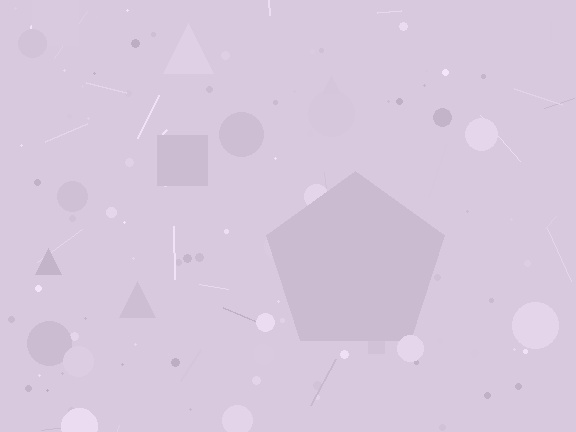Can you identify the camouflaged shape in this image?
The camouflaged shape is a pentagon.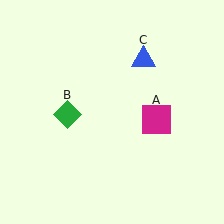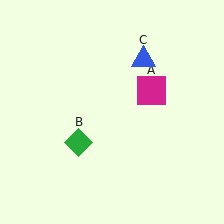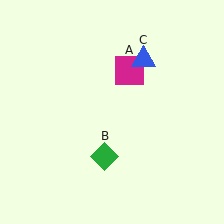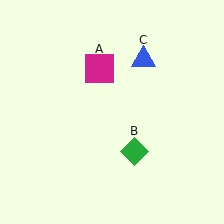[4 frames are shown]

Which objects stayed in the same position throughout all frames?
Blue triangle (object C) remained stationary.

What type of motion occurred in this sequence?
The magenta square (object A), green diamond (object B) rotated counterclockwise around the center of the scene.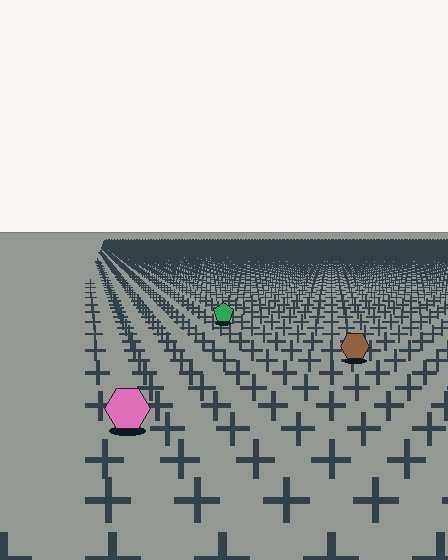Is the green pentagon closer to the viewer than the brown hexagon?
No. The brown hexagon is closer — you can tell from the texture gradient: the ground texture is coarser near it.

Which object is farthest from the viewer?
The green pentagon is farthest from the viewer. It appears smaller and the ground texture around it is denser.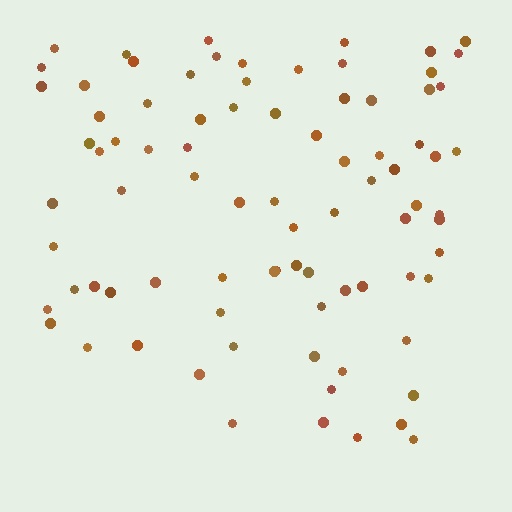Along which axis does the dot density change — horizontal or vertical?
Vertical.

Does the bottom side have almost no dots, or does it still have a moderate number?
Still a moderate number, just noticeably fewer than the top.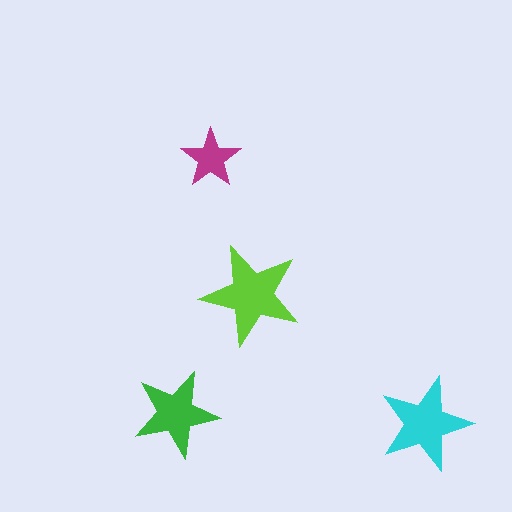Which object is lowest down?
The cyan star is bottommost.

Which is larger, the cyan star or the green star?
The cyan one.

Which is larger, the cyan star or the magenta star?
The cyan one.